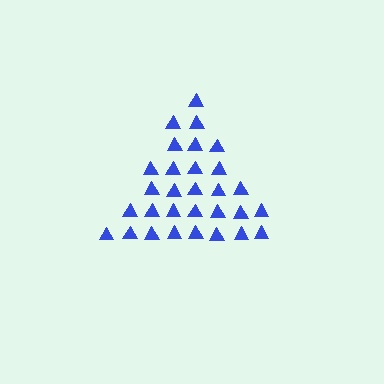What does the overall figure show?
The overall figure shows a triangle.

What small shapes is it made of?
It is made of small triangles.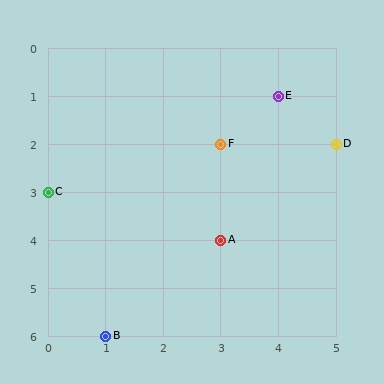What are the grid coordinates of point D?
Point D is at grid coordinates (5, 2).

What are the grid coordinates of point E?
Point E is at grid coordinates (4, 1).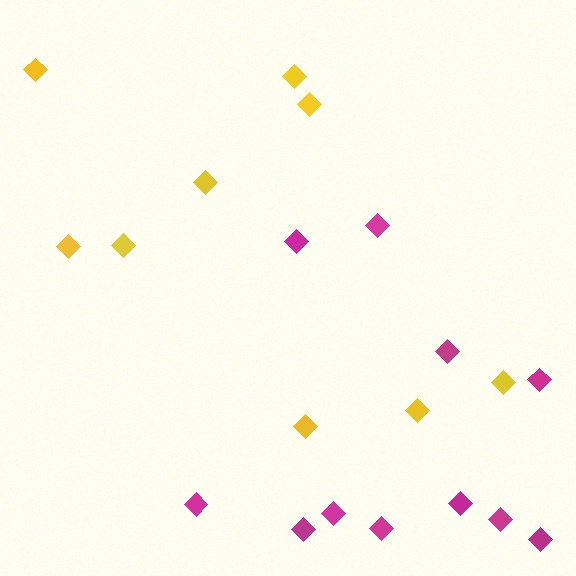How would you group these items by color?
There are 2 groups: one group of yellow diamonds (9) and one group of magenta diamonds (11).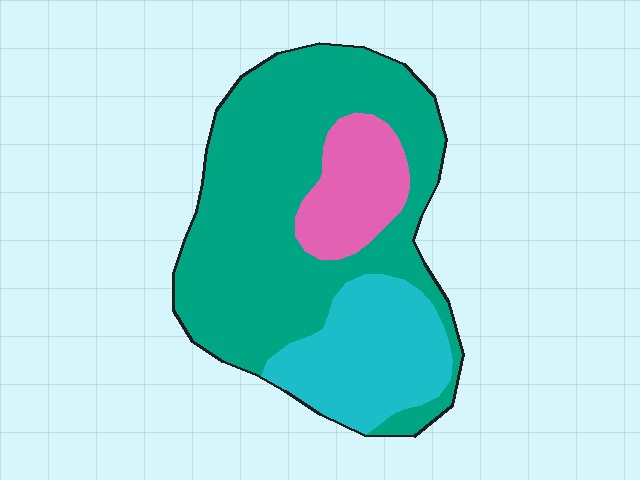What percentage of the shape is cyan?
Cyan takes up about one quarter (1/4) of the shape.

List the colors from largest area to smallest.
From largest to smallest: teal, cyan, pink.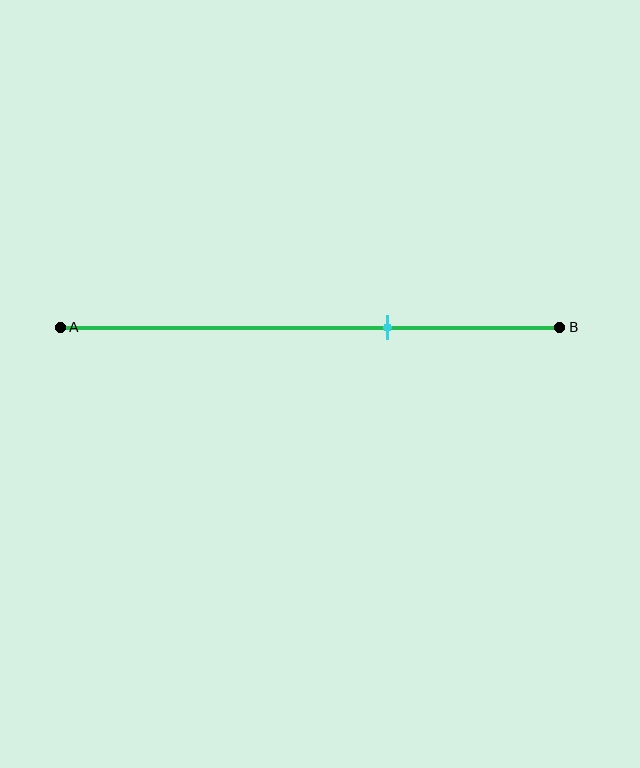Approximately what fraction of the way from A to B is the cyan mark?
The cyan mark is approximately 65% of the way from A to B.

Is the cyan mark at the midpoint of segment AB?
No, the mark is at about 65% from A, not at the 50% midpoint.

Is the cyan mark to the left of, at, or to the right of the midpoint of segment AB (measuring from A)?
The cyan mark is to the right of the midpoint of segment AB.